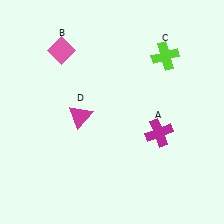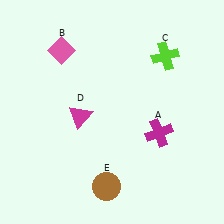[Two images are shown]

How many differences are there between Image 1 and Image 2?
There is 1 difference between the two images.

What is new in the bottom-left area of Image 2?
A brown circle (E) was added in the bottom-left area of Image 2.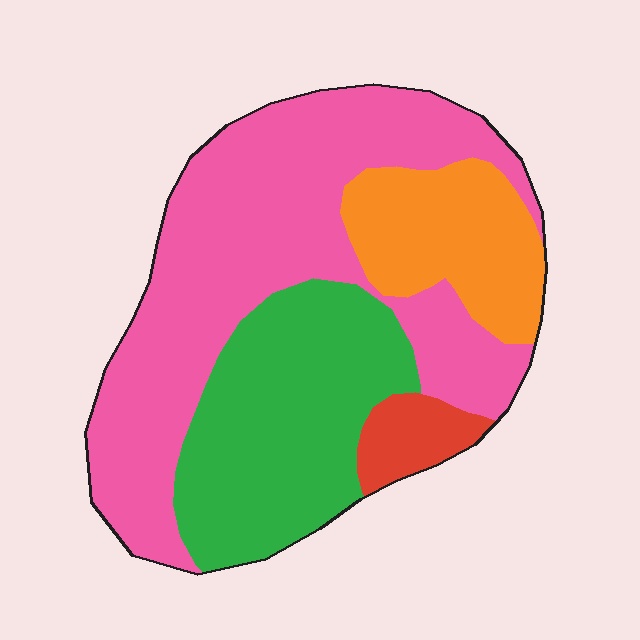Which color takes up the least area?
Red, at roughly 5%.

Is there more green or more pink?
Pink.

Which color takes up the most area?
Pink, at roughly 50%.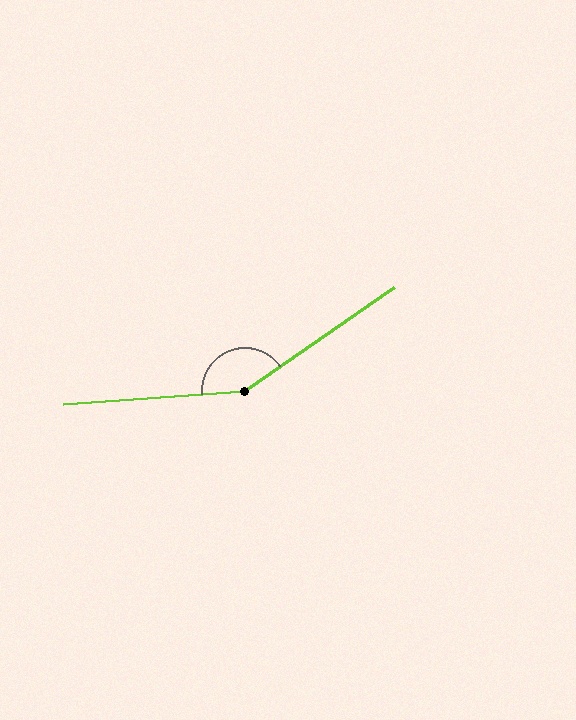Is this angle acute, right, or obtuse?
It is obtuse.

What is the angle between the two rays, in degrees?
Approximately 149 degrees.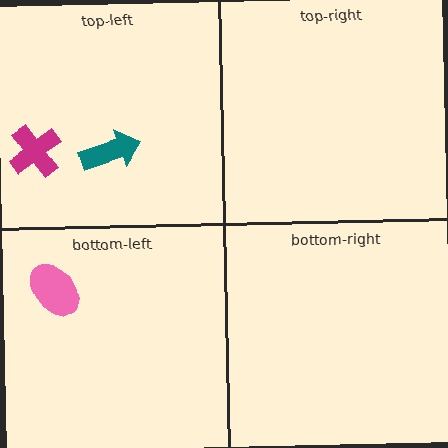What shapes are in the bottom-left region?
The pink ellipse.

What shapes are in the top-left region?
The magenta cross, the teal arrow.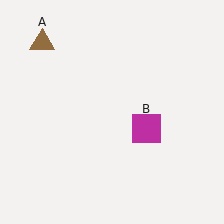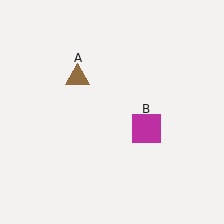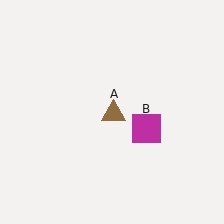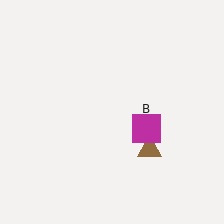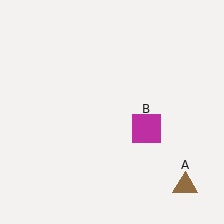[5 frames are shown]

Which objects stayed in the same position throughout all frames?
Magenta square (object B) remained stationary.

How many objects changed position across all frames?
1 object changed position: brown triangle (object A).